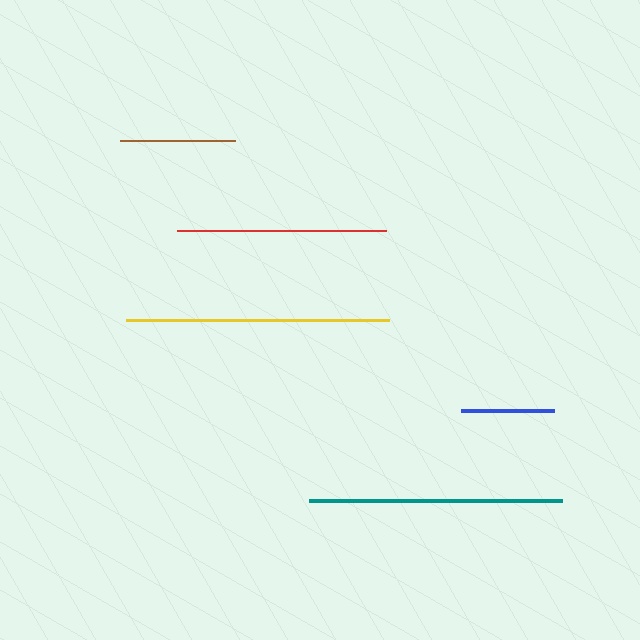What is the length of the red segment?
The red segment is approximately 209 pixels long.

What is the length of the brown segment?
The brown segment is approximately 114 pixels long.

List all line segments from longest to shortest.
From longest to shortest: yellow, teal, red, brown, blue.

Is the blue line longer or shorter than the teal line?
The teal line is longer than the blue line.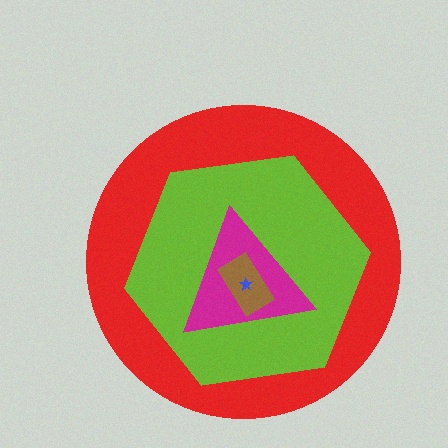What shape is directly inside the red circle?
The lime hexagon.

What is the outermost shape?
The red circle.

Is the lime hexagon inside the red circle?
Yes.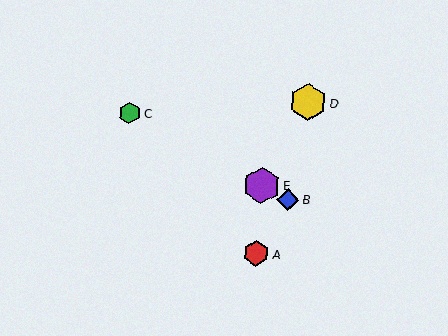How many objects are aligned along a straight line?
3 objects (B, C, E) are aligned along a straight line.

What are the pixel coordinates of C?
Object C is at (130, 113).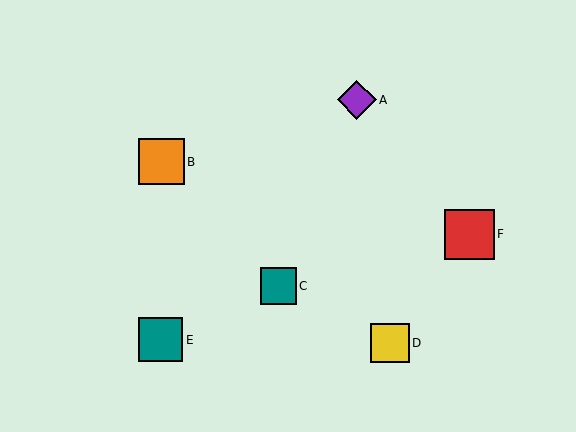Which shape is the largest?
The red square (labeled F) is the largest.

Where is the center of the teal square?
The center of the teal square is at (160, 340).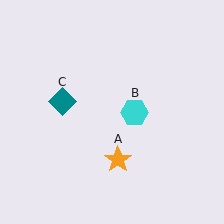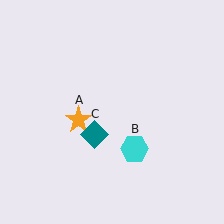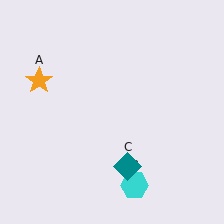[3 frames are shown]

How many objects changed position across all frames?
3 objects changed position: orange star (object A), cyan hexagon (object B), teal diamond (object C).